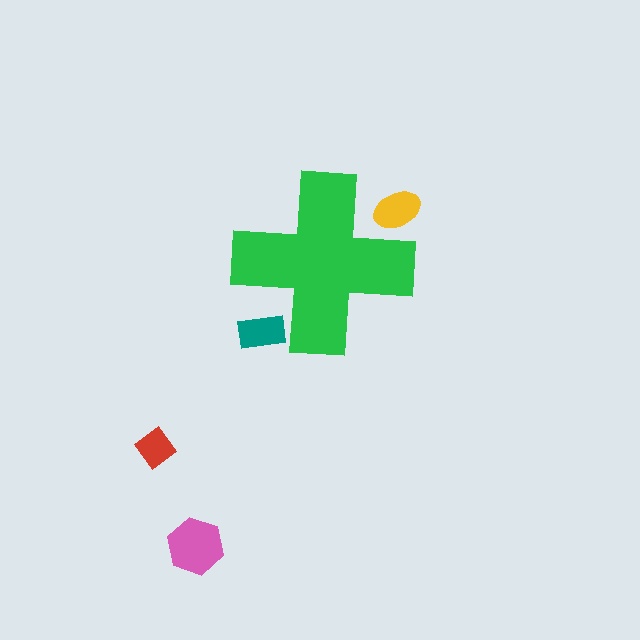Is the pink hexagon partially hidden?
No, the pink hexagon is fully visible.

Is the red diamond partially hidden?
No, the red diamond is fully visible.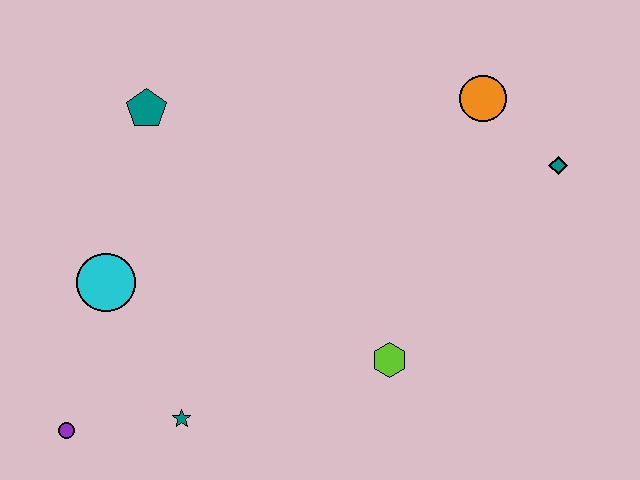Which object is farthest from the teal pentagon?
The teal diamond is farthest from the teal pentagon.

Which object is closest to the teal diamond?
The orange circle is closest to the teal diamond.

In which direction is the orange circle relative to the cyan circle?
The orange circle is to the right of the cyan circle.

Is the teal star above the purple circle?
Yes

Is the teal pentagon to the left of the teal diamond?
Yes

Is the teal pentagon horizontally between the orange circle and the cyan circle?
Yes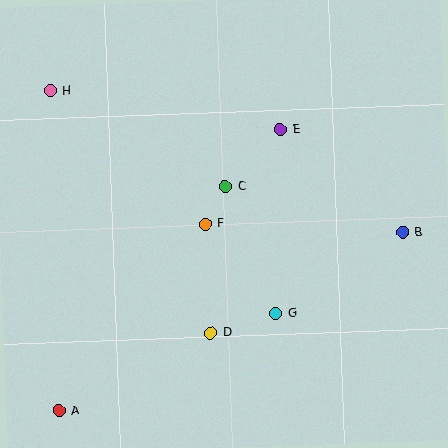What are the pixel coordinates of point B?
Point B is at (403, 232).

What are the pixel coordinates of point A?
Point A is at (59, 411).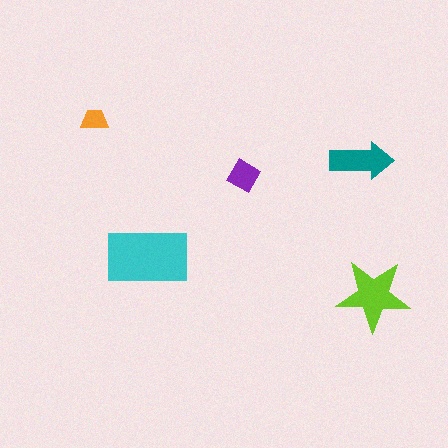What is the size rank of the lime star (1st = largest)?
2nd.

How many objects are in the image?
There are 5 objects in the image.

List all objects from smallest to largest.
The orange trapezoid, the purple diamond, the teal arrow, the lime star, the cyan rectangle.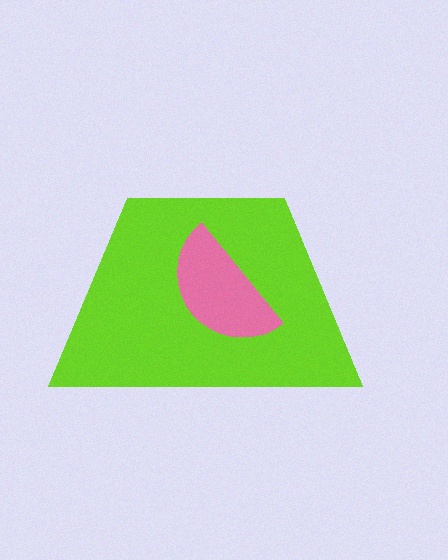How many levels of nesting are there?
2.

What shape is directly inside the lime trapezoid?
The pink semicircle.